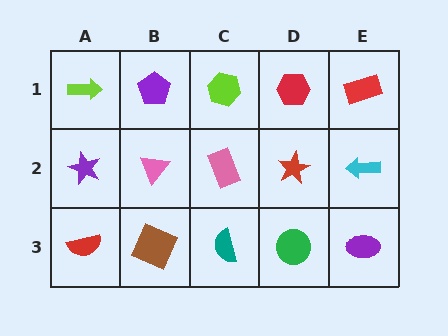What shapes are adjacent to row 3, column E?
A cyan arrow (row 2, column E), a green circle (row 3, column D).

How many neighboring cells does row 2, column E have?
3.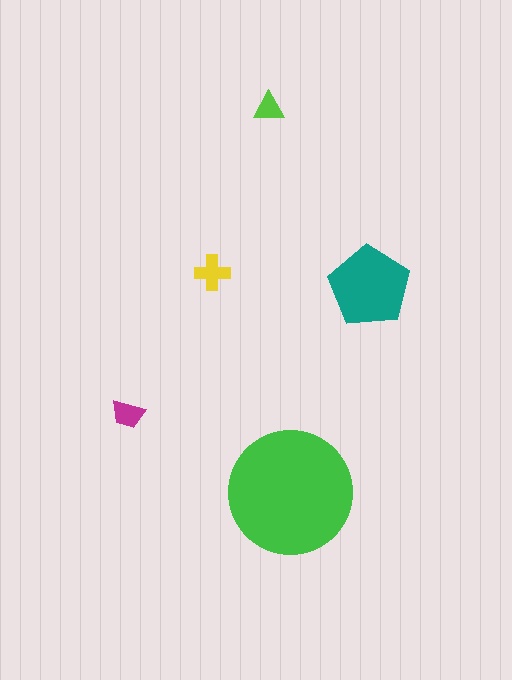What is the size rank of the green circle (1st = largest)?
1st.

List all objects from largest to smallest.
The green circle, the teal pentagon, the yellow cross, the magenta trapezoid, the lime triangle.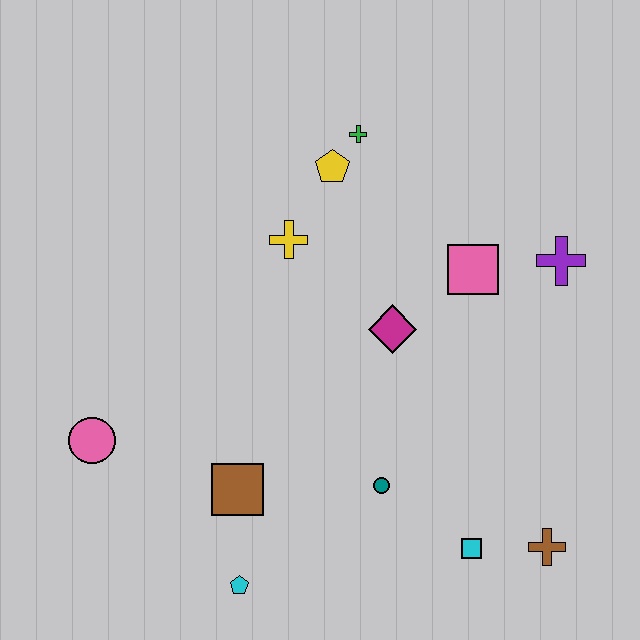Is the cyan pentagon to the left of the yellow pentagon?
Yes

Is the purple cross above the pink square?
Yes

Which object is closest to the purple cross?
The pink square is closest to the purple cross.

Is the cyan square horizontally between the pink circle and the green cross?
No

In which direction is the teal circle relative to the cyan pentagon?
The teal circle is to the right of the cyan pentagon.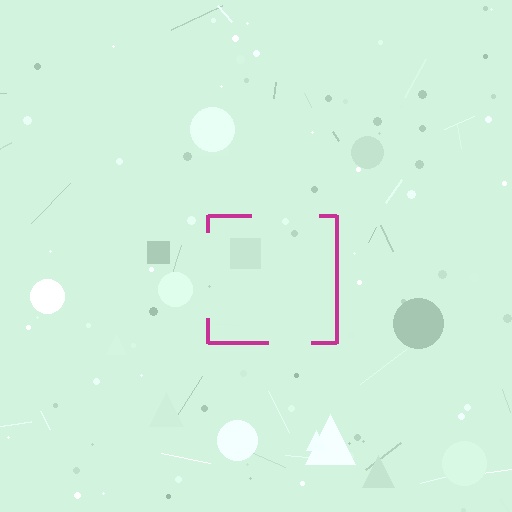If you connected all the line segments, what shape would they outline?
They would outline a square.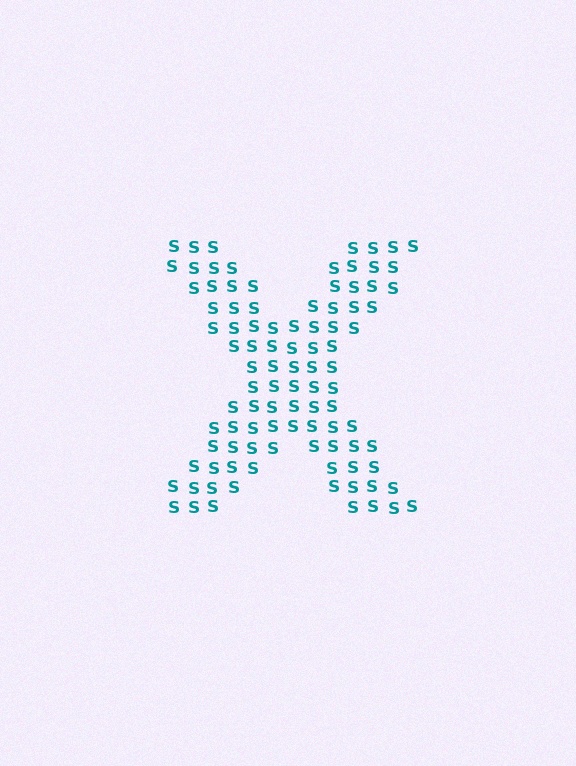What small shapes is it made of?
It is made of small letter S's.